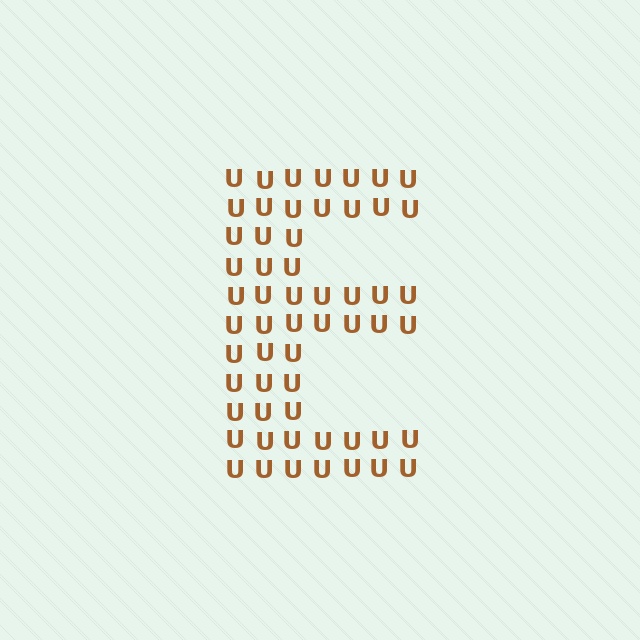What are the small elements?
The small elements are letter U's.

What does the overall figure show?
The overall figure shows the letter E.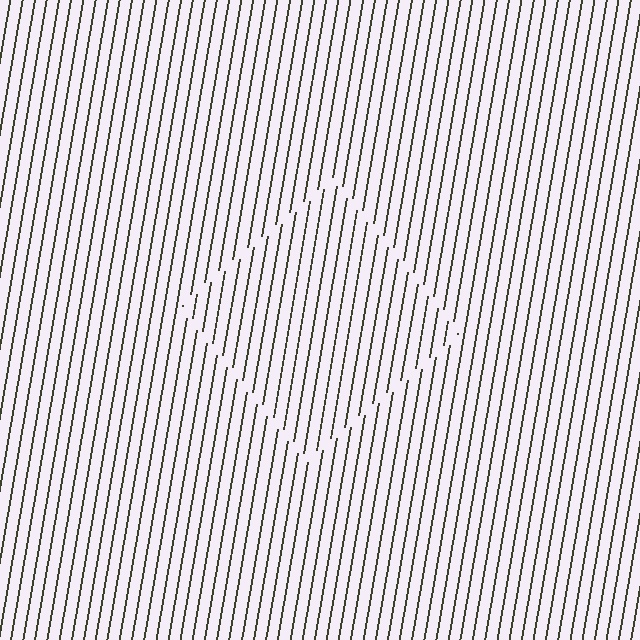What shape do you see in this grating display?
An illusory square. The interior of the shape contains the same grating, shifted by half a period — the contour is defined by the phase discontinuity where line-ends from the inner and outer gratings abut.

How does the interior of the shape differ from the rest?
The interior of the shape contains the same grating, shifted by half a period — the contour is defined by the phase discontinuity where line-ends from the inner and outer gratings abut.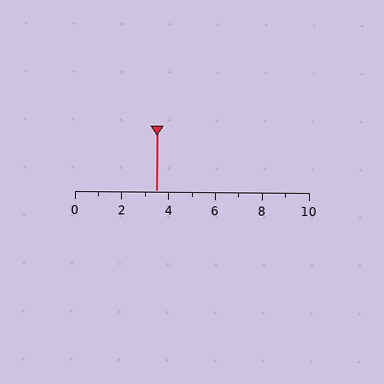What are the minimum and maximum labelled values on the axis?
The axis runs from 0 to 10.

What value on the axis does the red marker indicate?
The marker indicates approximately 3.5.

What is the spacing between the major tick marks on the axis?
The major ticks are spaced 2 apart.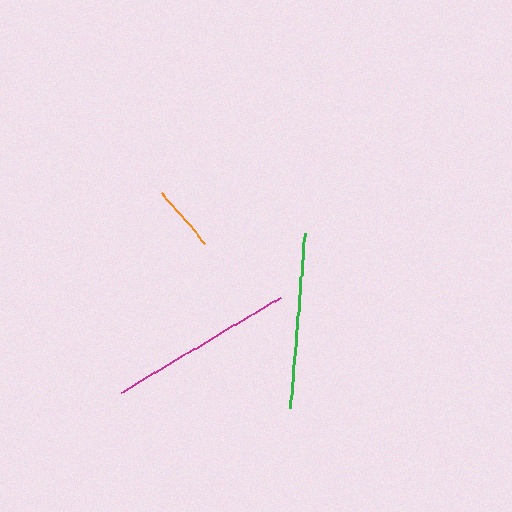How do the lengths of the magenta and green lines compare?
The magenta and green lines are approximately the same length.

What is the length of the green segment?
The green segment is approximately 175 pixels long.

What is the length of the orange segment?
The orange segment is approximately 67 pixels long.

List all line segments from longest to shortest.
From longest to shortest: magenta, green, orange.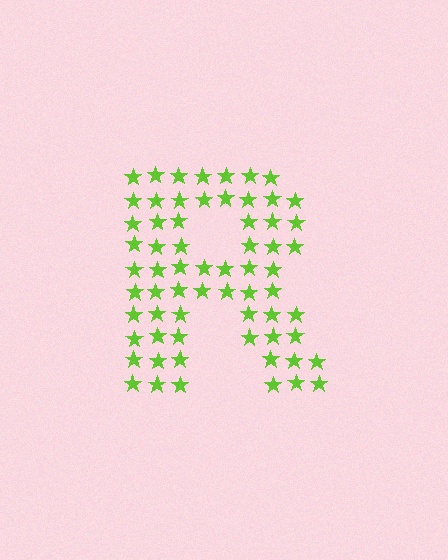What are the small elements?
The small elements are stars.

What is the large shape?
The large shape is the letter R.